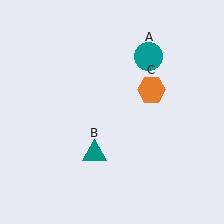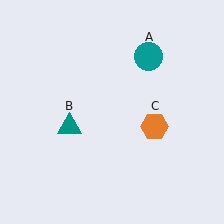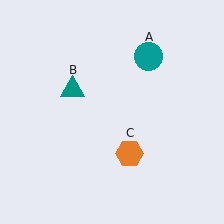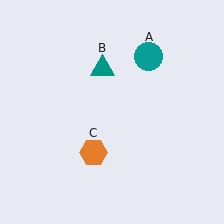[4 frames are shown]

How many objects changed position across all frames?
2 objects changed position: teal triangle (object B), orange hexagon (object C).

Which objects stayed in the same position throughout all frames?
Teal circle (object A) remained stationary.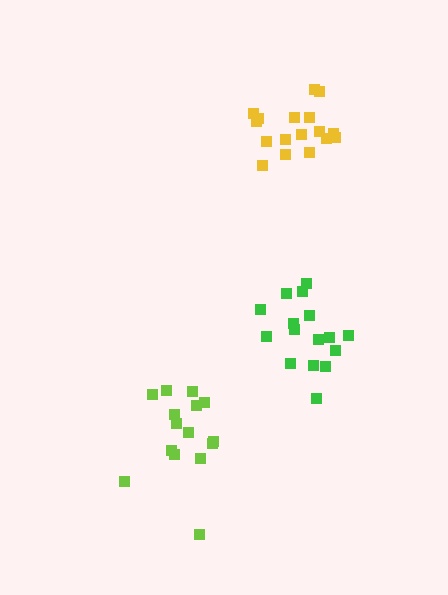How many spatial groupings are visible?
There are 3 spatial groupings.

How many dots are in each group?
Group 1: 15 dots, Group 2: 16 dots, Group 3: 17 dots (48 total).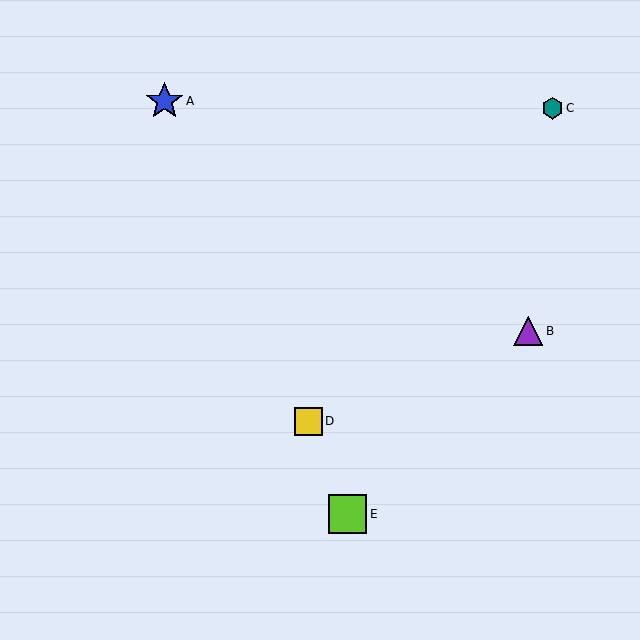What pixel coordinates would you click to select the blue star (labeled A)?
Click at (165, 101) to select the blue star A.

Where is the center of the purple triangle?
The center of the purple triangle is at (528, 331).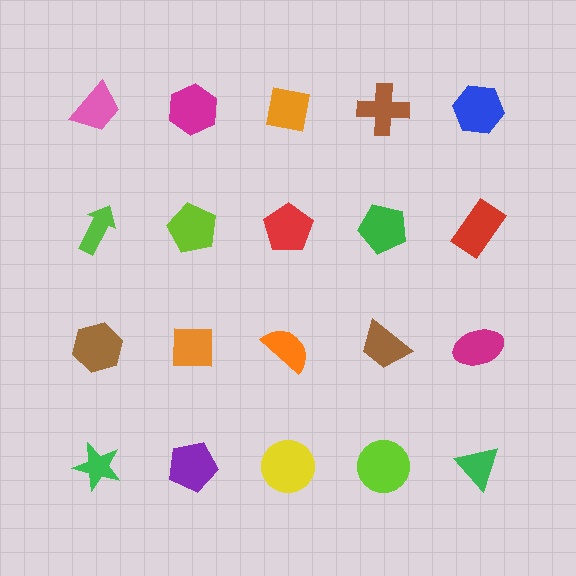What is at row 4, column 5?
A green triangle.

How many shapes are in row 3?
5 shapes.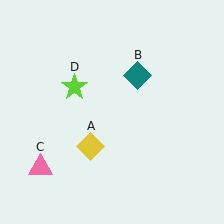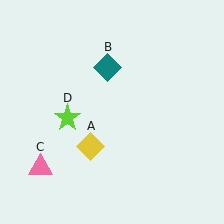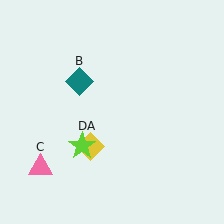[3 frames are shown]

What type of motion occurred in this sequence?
The teal diamond (object B), lime star (object D) rotated counterclockwise around the center of the scene.